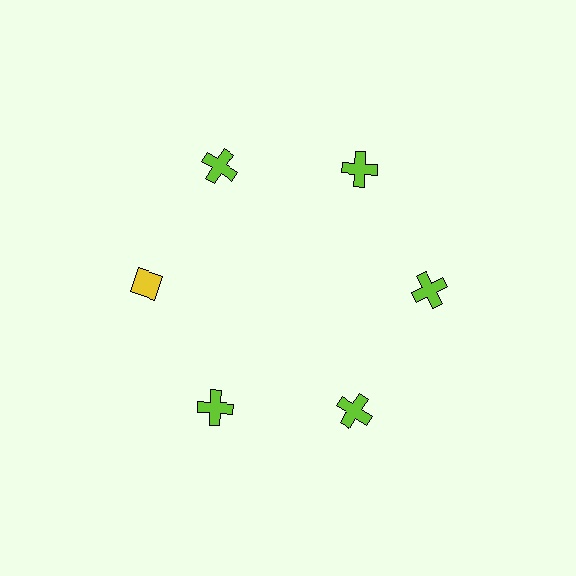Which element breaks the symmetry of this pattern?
The yellow diamond at roughly the 9 o'clock position breaks the symmetry. All other shapes are lime crosses.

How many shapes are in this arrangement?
There are 6 shapes arranged in a ring pattern.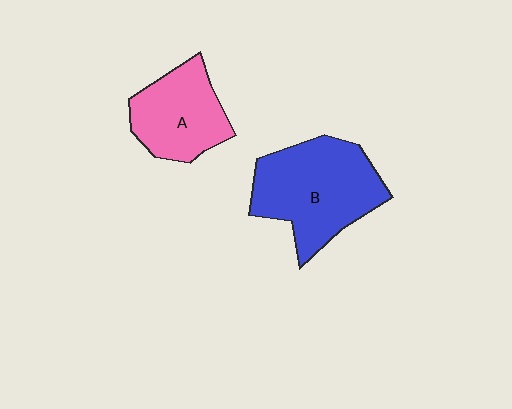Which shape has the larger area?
Shape B (blue).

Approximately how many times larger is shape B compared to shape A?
Approximately 1.5 times.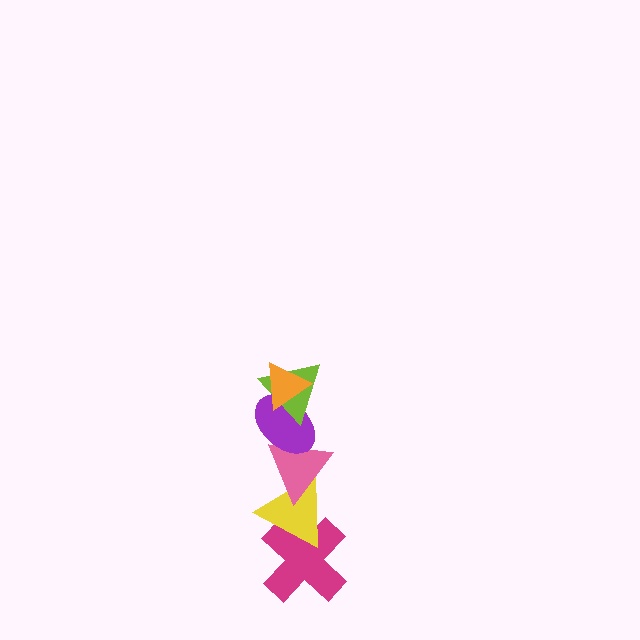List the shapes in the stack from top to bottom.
From top to bottom: the orange triangle, the lime triangle, the purple ellipse, the pink triangle, the yellow triangle, the magenta cross.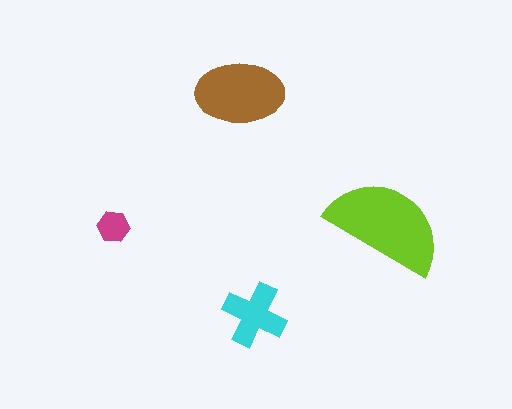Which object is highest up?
The brown ellipse is topmost.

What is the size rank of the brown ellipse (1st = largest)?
2nd.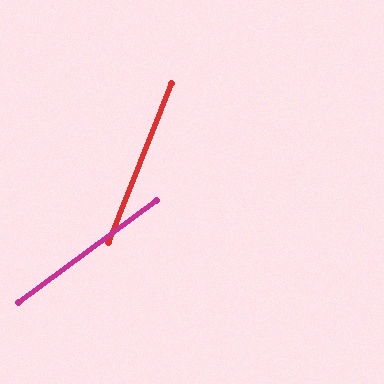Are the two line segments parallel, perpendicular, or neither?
Neither parallel nor perpendicular — they differ by about 32°.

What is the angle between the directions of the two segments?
Approximately 32 degrees.